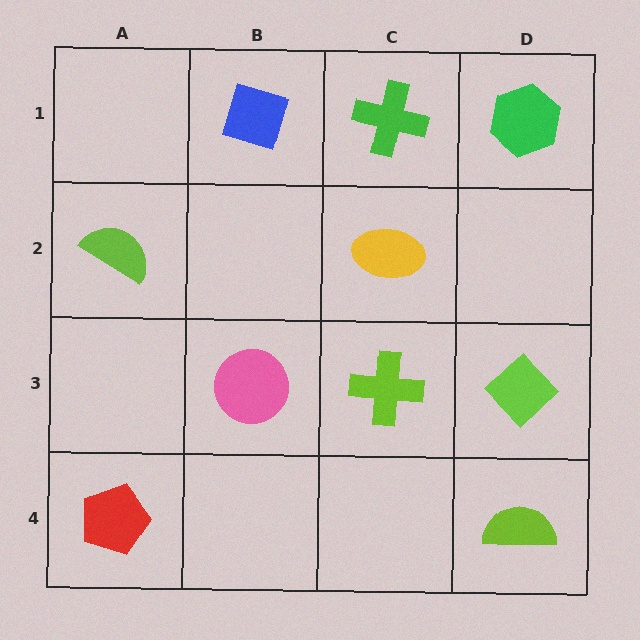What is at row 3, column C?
A lime cross.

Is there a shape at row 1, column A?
No, that cell is empty.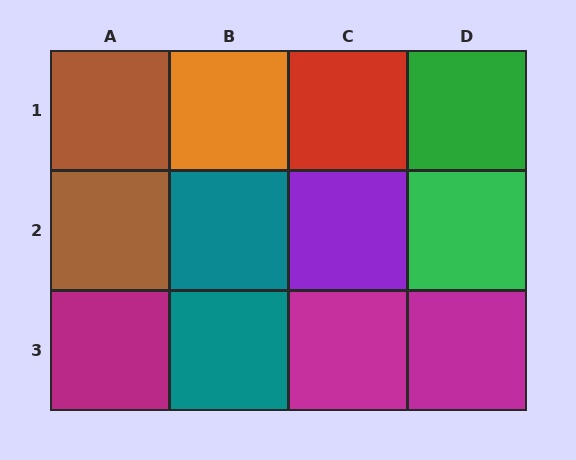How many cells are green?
2 cells are green.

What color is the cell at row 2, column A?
Brown.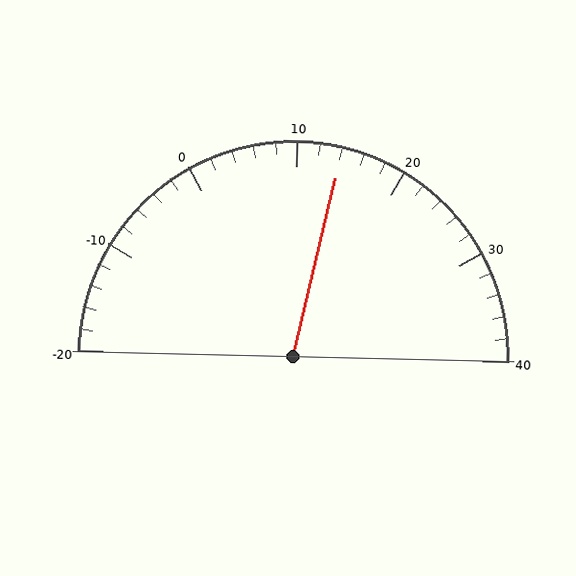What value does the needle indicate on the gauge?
The needle indicates approximately 14.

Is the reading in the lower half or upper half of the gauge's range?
The reading is in the upper half of the range (-20 to 40).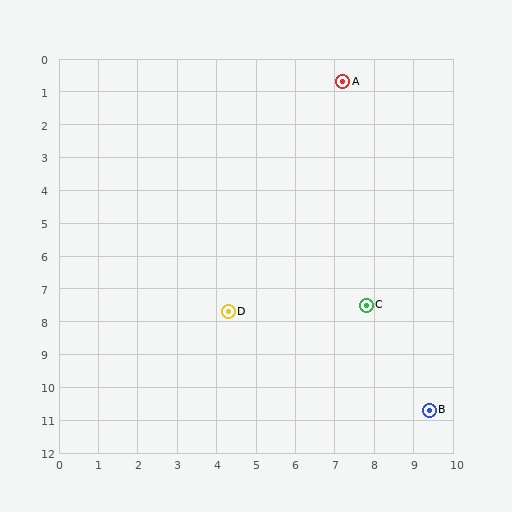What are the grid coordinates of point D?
Point D is at approximately (4.3, 7.7).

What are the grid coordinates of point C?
Point C is at approximately (7.8, 7.5).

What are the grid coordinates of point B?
Point B is at approximately (9.4, 10.7).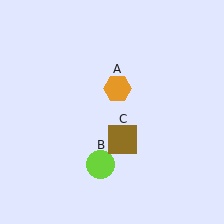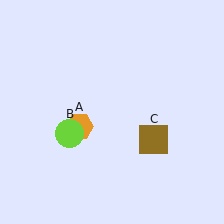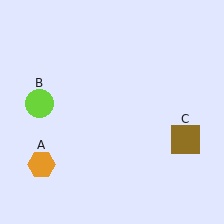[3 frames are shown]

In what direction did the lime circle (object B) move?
The lime circle (object B) moved up and to the left.